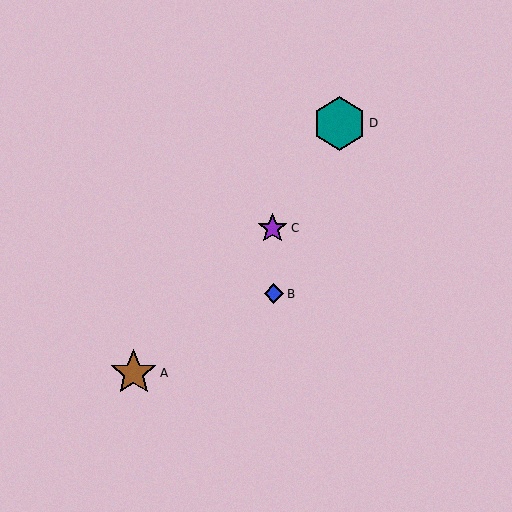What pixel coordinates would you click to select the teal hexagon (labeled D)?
Click at (340, 124) to select the teal hexagon D.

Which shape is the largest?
The teal hexagon (labeled D) is the largest.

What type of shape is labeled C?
Shape C is a purple star.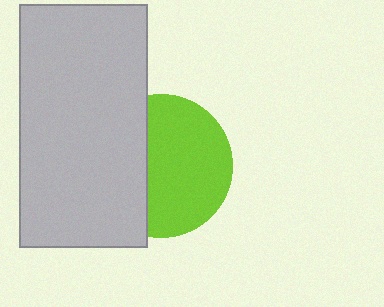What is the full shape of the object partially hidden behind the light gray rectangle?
The partially hidden object is a lime circle.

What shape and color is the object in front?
The object in front is a light gray rectangle.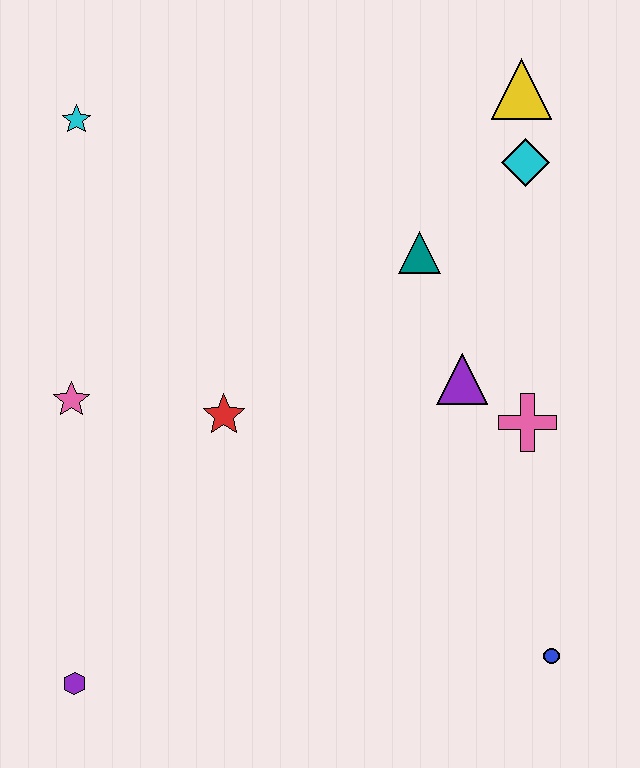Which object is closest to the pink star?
The red star is closest to the pink star.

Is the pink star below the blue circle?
No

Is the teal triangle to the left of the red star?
No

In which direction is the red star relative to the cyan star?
The red star is below the cyan star.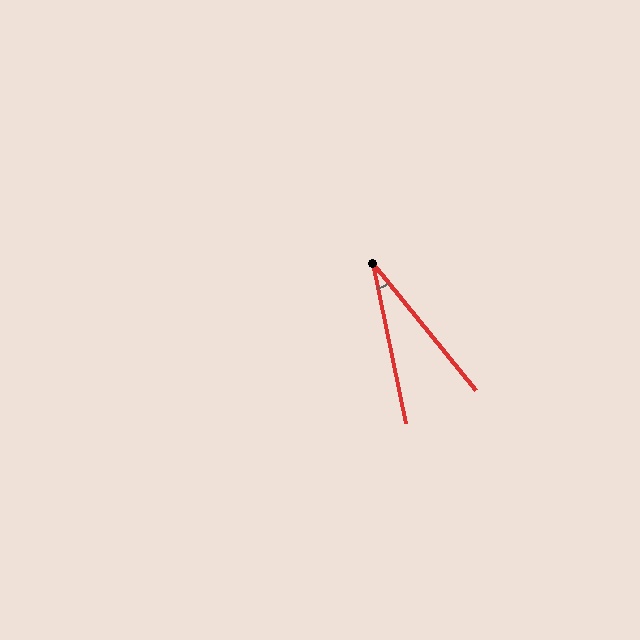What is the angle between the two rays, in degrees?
Approximately 27 degrees.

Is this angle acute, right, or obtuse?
It is acute.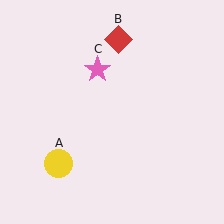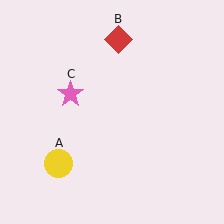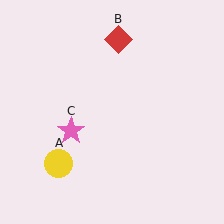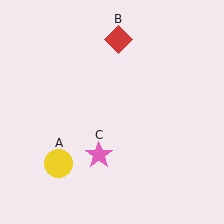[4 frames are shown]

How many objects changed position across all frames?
1 object changed position: pink star (object C).